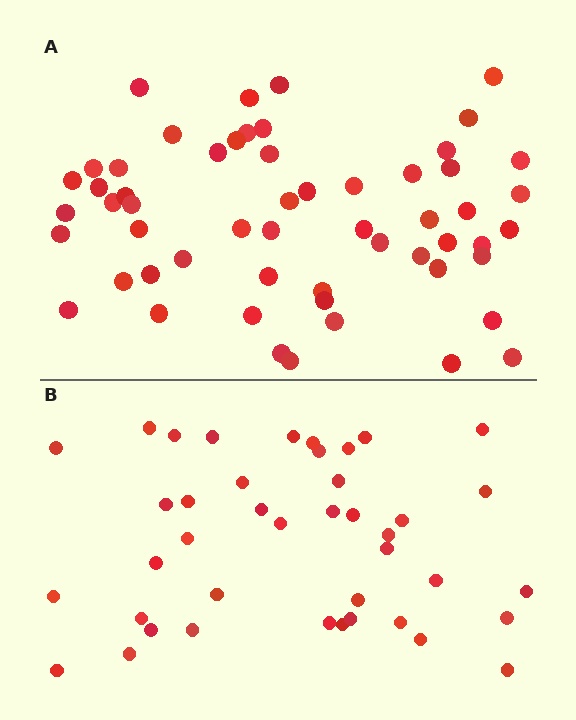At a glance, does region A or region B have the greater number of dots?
Region A (the top region) has more dots.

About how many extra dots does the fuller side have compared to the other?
Region A has approximately 15 more dots than region B.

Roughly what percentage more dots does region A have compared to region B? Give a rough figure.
About 35% more.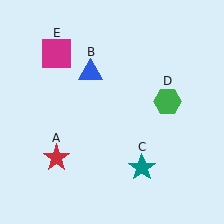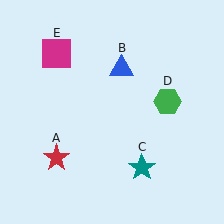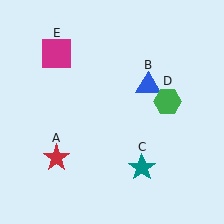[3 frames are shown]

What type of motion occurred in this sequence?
The blue triangle (object B) rotated clockwise around the center of the scene.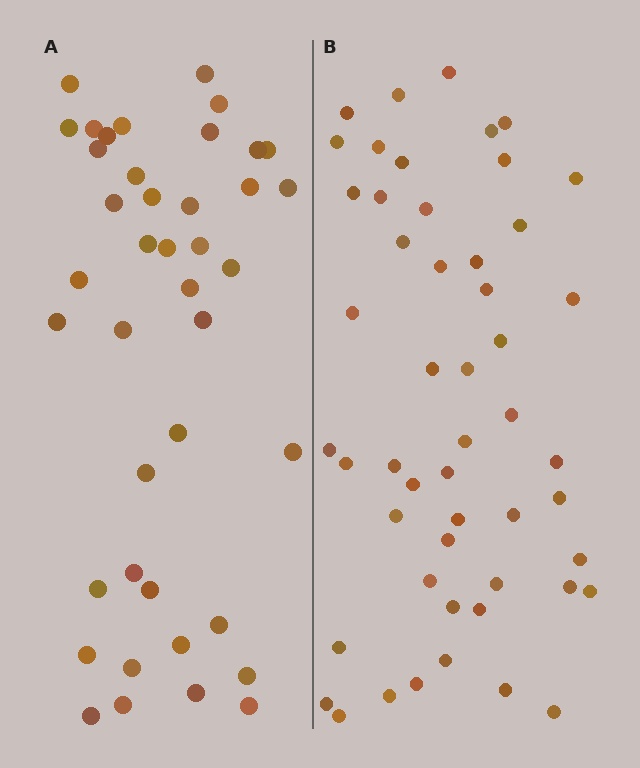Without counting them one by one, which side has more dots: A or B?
Region B (the right region) has more dots.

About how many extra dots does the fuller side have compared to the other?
Region B has roughly 10 or so more dots than region A.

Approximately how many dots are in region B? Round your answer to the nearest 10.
About 50 dots. (The exact count is 51, which rounds to 50.)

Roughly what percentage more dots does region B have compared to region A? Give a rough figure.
About 25% more.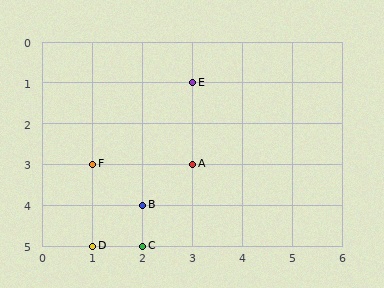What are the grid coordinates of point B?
Point B is at grid coordinates (2, 4).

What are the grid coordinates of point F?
Point F is at grid coordinates (1, 3).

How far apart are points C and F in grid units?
Points C and F are 1 column and 2 rows apart (about 2.2 grid units diagonally).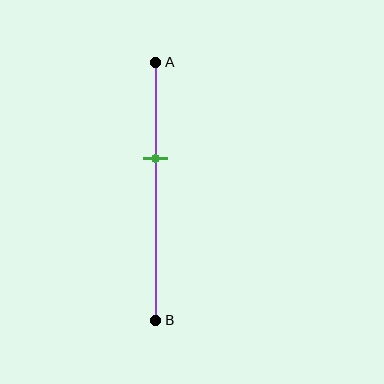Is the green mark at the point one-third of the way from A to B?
No, the mark is at about 35% from A, not at the 33% one-third point.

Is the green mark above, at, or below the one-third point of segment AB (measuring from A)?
The green mark is below the one-third point of segment AB.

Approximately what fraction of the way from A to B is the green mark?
The green mark is approximately 35% of the way from A to B.